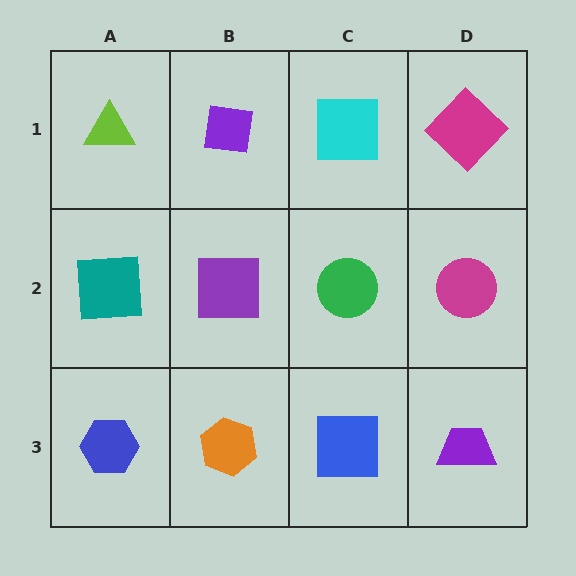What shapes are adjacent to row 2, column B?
A purple square (row 1, column B), an orange hexagon (row 3, column B), a teal square (row 2, column A), a green circle (row 2, column C).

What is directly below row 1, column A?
A teal square.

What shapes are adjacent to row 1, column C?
A green circle (row 2, column C), a purple square (row 1, column B), a magenta diamond (row 1, column D).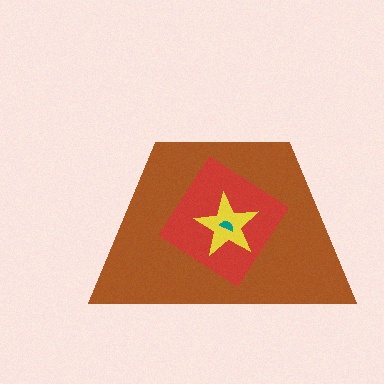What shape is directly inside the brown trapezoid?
The red diamond.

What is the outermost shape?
The brown trapezoid.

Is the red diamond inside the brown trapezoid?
Yes.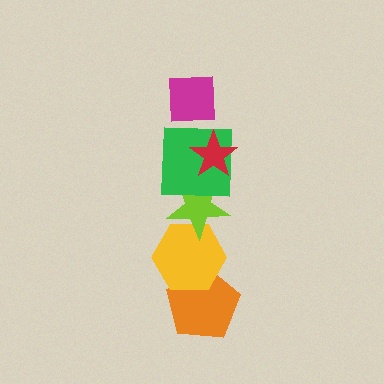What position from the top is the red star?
The red star is 2nd from the top.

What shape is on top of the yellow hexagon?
The lime star is on top of the yellow hexagon.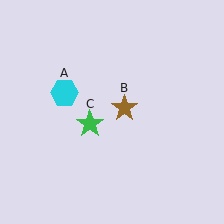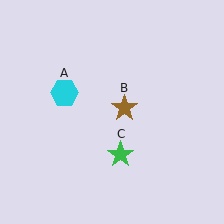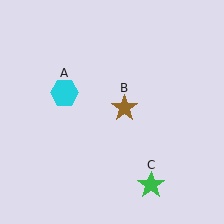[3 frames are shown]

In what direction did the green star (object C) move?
The green star (object C) moved down and to the right.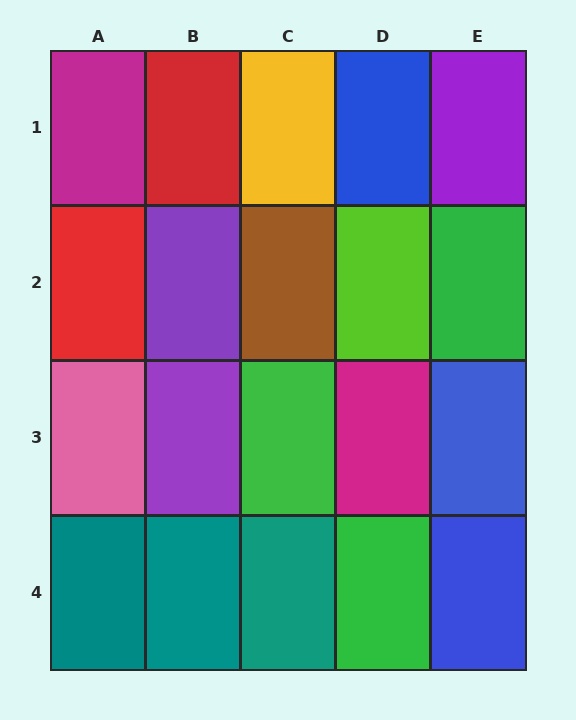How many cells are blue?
3 cells are blue.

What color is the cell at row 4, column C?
Teal.